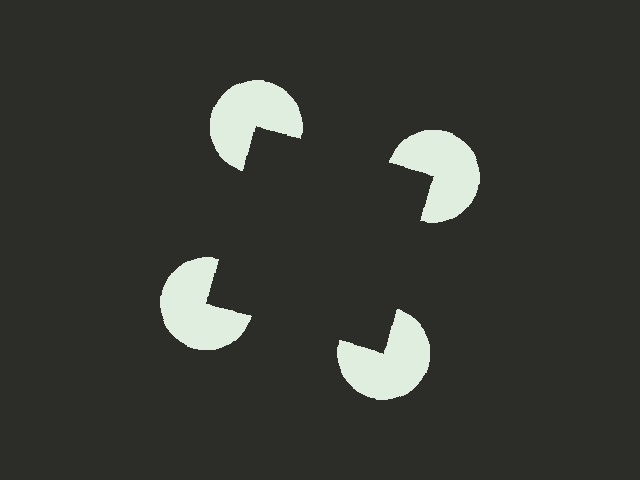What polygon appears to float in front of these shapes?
An illusory square — its edges are inferred from the aligned wedge cuts in the pac-man discs, not physically drawn.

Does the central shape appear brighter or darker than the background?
It typically appears slightly darker than the background, even though no actual brightness change is drawn.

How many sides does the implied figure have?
4 sides.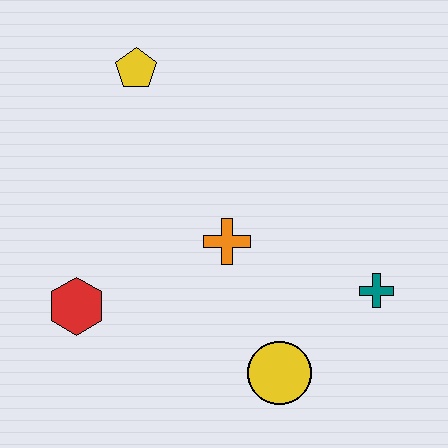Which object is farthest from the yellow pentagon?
The yellow circle is farthest from the yellow pentagon.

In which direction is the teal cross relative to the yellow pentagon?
The teal cross is to the right of the yellow pentagon.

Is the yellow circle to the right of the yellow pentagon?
Yes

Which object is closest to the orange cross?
The yellow circle is closest to the orange cross.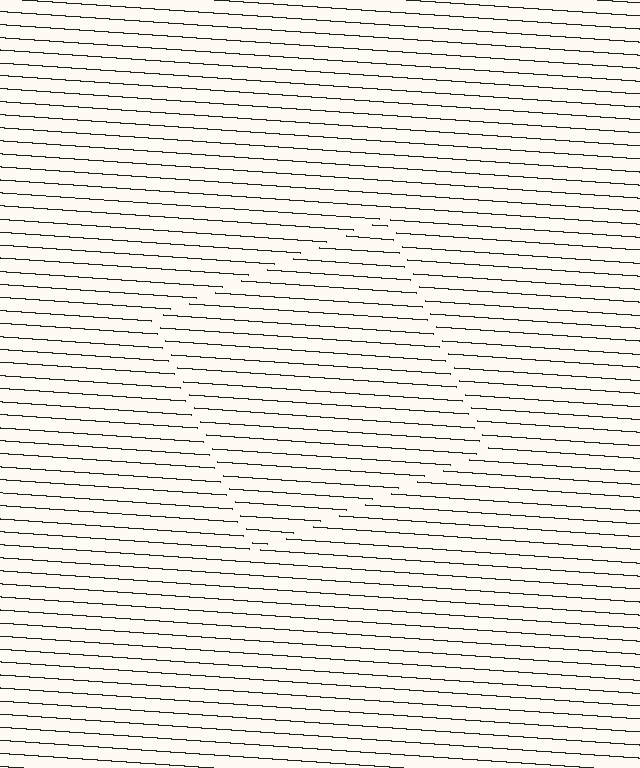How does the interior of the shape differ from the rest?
The interior of the shape contains the same grating, shifted by half a period — the contour is defined by the phase discontinuity where line-ends from the inner and outer gratings abut.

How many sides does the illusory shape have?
4 sides — the line-ends trace a square.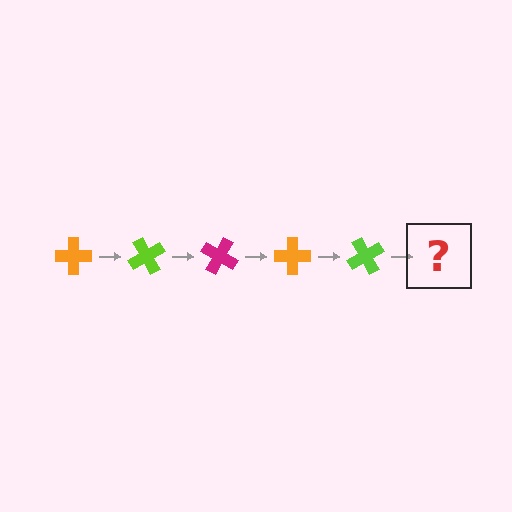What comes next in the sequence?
The next element should be a magenta cross, rotated 300 degrees from the start.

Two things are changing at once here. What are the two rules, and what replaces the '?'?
The two rules are that it rotates 60 degrees each step and the color cycles through orange, lime, and magenta. The '?' should be a magenta cross, rotated 300 degrees from the start.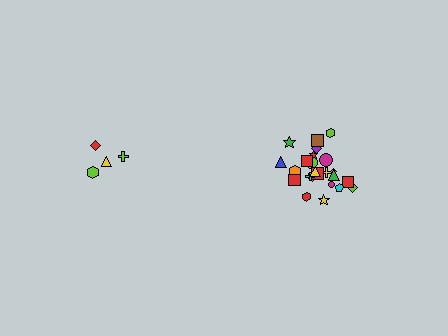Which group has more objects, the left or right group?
The right group.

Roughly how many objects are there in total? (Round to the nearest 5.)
Roughly 30 objects in total.